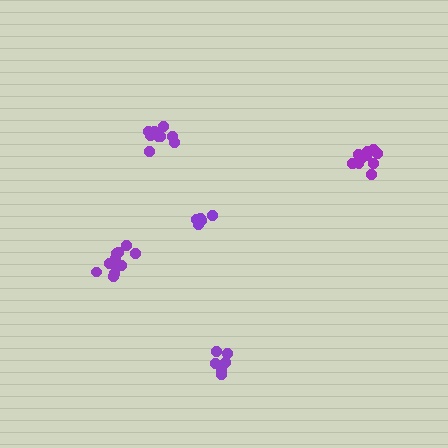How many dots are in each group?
Group 1: 10 dots, Group 2: 9 dots, Group 3: 6 dots, Group 4: 12 dots, Group 5: 6 dots (43 total).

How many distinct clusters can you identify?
There are 5 distinct clusters.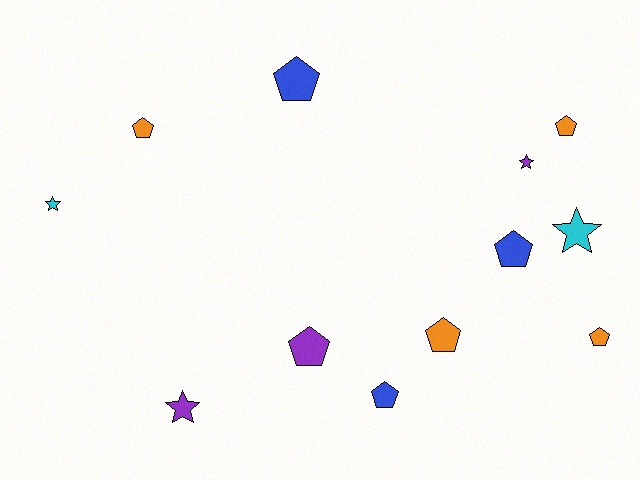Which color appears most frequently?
Orange, with 4 objects.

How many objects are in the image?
There are 12 objects.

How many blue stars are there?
There are no blue stars.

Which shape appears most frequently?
Pentagon, with 8 objects.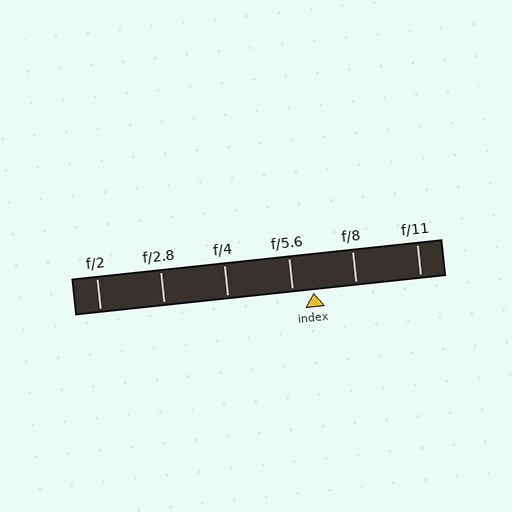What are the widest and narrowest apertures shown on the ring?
The widest aperture shown is f/2 and the narrowest is f/11.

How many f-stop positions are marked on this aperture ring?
There are 6 f-stop positions marked.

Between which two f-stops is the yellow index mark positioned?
The index mark is between f/5.6 and f/8.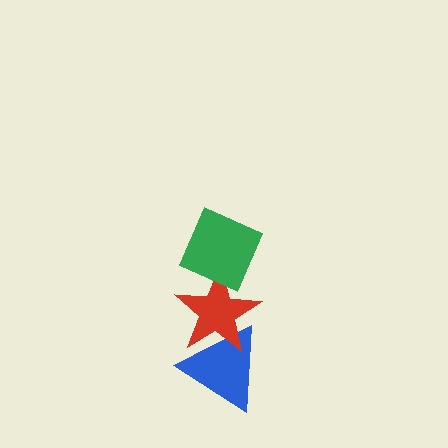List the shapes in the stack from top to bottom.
From top to bottom: the green diamond, the red star, the blue triangle.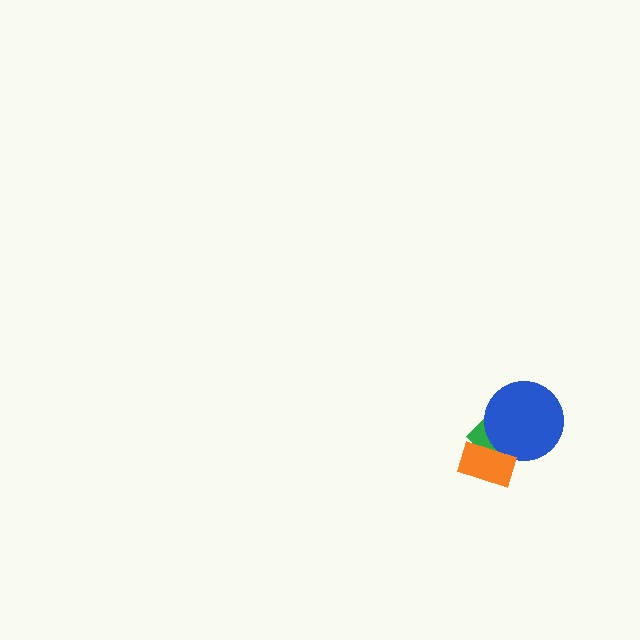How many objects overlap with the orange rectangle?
2 objects overlap with the orange rectangle.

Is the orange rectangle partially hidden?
No, no other shape covers it.